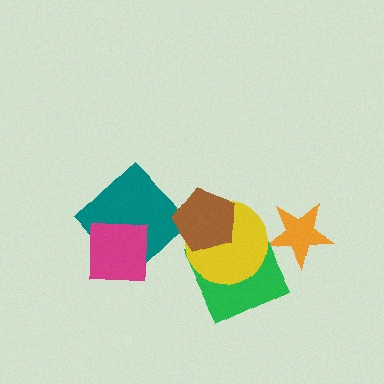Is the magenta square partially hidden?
No, no other shape covers it.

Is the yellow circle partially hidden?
Yes, it is partially covered by another shape.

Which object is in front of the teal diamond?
The magenta square is in front of the teal diamond.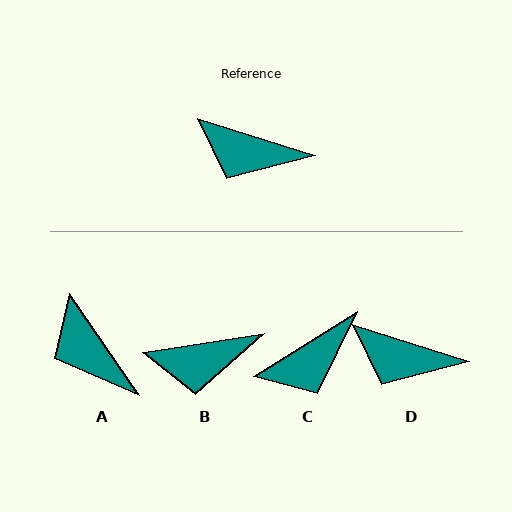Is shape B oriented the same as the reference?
No, it is off by about 27 degrees.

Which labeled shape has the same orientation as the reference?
D.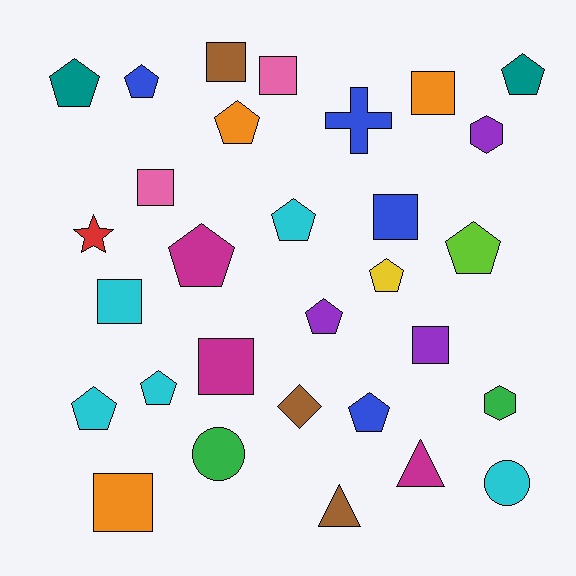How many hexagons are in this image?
There are 2 hexagons.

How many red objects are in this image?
There is 1 red object.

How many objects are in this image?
There are 30 objects.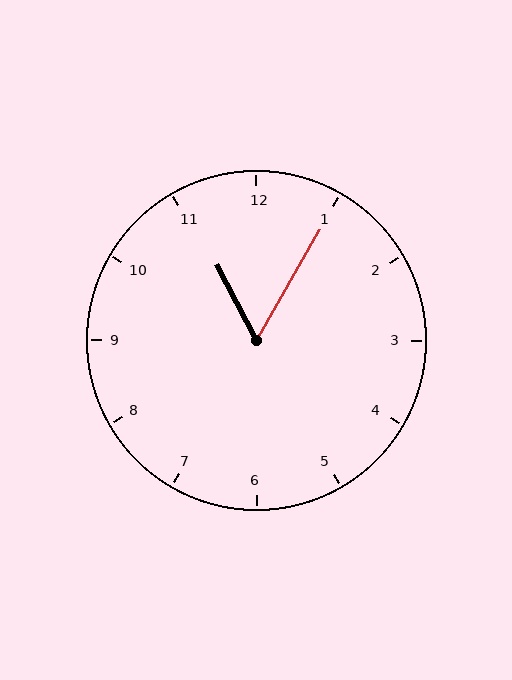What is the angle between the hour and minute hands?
Approximately 58 degrees.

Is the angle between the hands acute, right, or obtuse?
It is acute.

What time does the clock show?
11:05.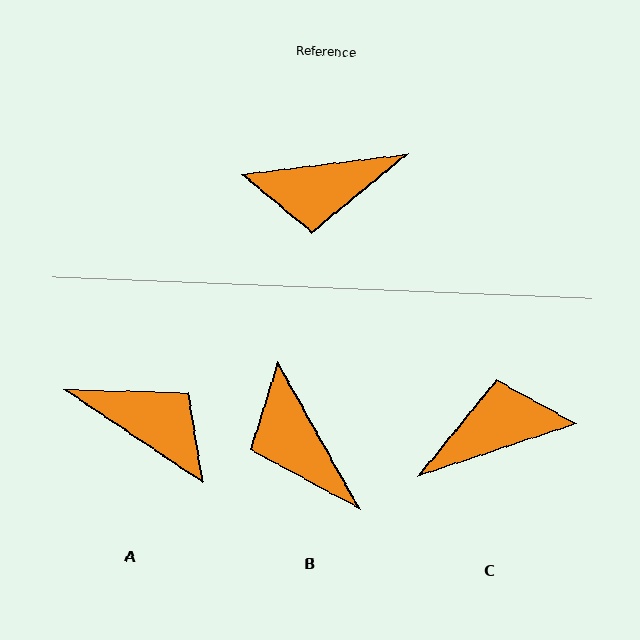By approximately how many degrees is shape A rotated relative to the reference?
Approximately 139 degrees counter-clockwise.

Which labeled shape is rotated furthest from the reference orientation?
C, about 169 degrees away.